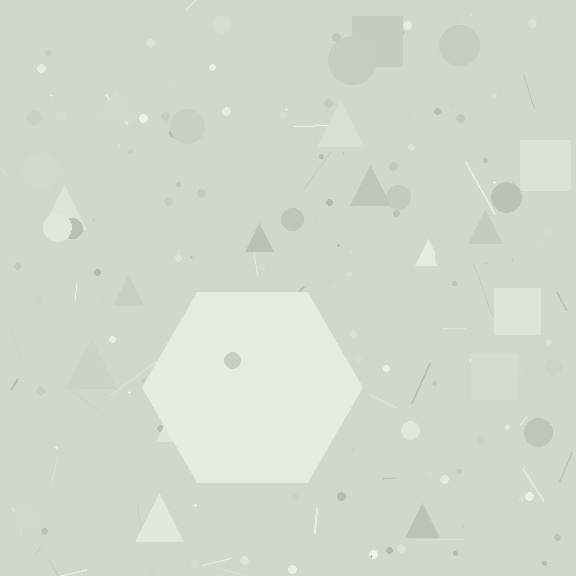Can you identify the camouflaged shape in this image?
The camouflaged shape is a hexagon.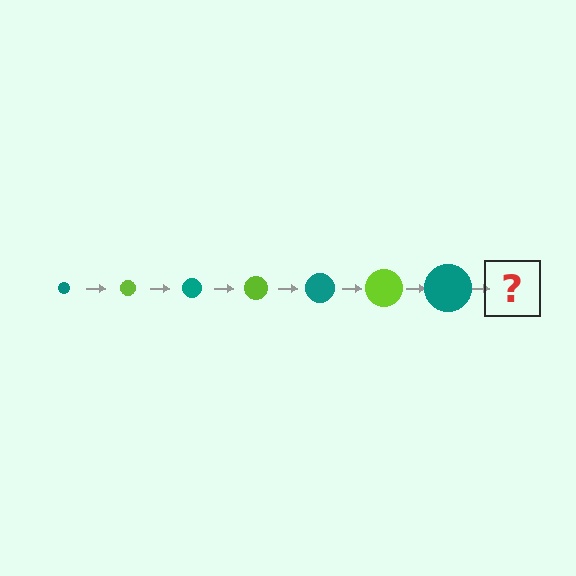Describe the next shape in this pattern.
It should be a lime circle, larger than the previous one.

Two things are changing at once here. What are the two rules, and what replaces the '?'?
The two rules are that the circle grows larger each step and the color cycles through teal and lime. The '?' should be a lime circle, larger than the previous one.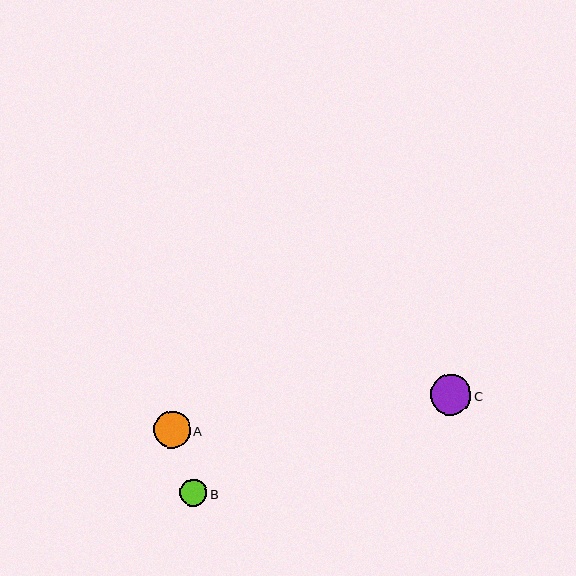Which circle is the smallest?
Circle B is the smallest with a size of approximately 27 pixels.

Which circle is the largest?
Circle C is the largest with a size of approximately 40 pixels.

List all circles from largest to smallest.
From largest to smallest: C, A, B.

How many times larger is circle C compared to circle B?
Circle C is approximately 1.5 times the size of circle B.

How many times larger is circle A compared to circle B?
Circle A is approximately 1.3 times the size of circle B.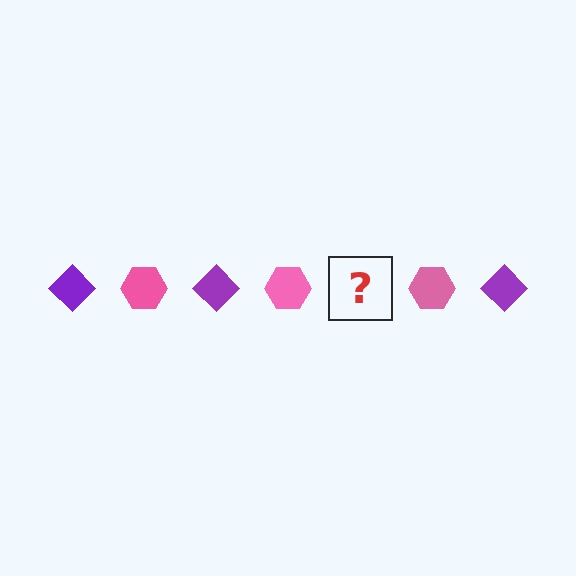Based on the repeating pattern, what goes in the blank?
The blank should be a purple diamond.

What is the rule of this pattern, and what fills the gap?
The rule is that the pattern alternates between purple diamond and pink hexagon. The gap should be filled with a purple diamond.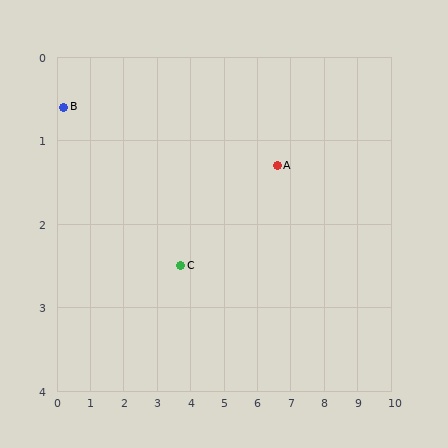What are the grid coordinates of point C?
Point C is at approximately (3.7, 2.5).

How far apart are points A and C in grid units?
Points A and C are about 3.1 grid units apart.